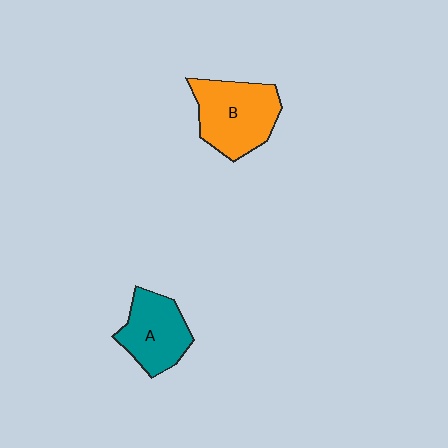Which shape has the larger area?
Shape B (orange).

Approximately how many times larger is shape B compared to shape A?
Approximately 1.3 times.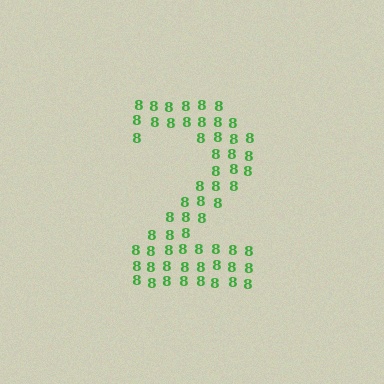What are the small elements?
The small elements are digit 8's.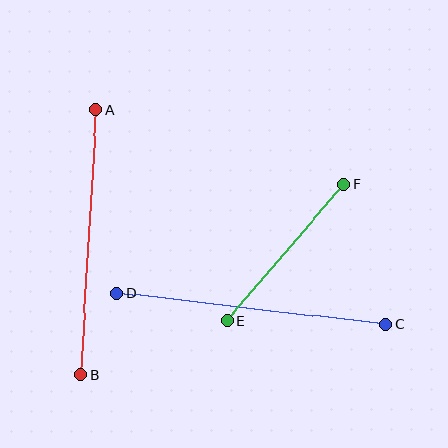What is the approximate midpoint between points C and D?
The midpoint is at approximately (251, 309) pixels.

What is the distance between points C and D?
The distance is approximately 270 pixels.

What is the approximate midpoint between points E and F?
The midpoint is at approximately (285, 253) pixels.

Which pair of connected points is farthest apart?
Points C and D are farthest apart.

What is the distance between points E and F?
The distance is approximately 179 pixels.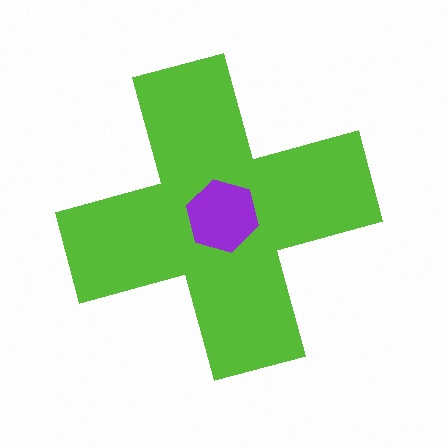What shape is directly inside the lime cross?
The purple hexagon.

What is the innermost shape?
The purple hexagon.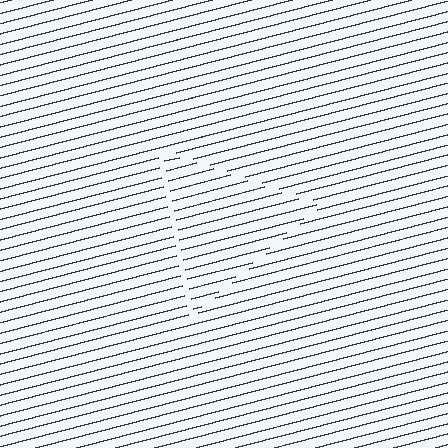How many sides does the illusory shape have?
3 sides — the line-ends trace a triangle.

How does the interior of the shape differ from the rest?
The interior of the shape contains the same grating, shifted by half a period — the contour is defined by the phase discontinuity where line-ends from the inner and outer gratings abut.